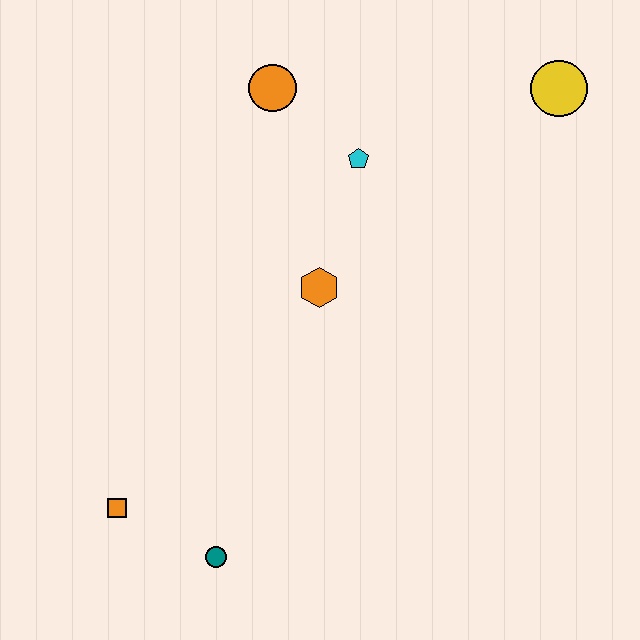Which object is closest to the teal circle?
The orange square is closest to the teal circle.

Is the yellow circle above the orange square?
Yes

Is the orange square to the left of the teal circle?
Yes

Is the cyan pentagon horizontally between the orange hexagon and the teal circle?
No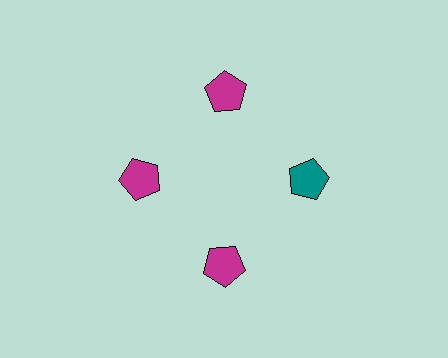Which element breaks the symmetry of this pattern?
The teal pentagon at roughly the 3 o'clock position breaks the symmetry. All other shapes are magenta pentagons.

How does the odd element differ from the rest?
It has a different color: teal instead of magenta.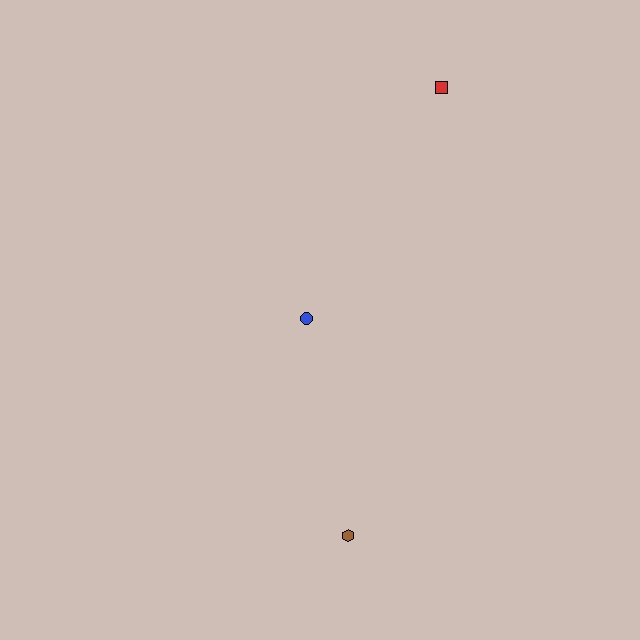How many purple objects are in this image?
There are no purple objects.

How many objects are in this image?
There are 3 objects.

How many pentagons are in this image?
There are no pentagons.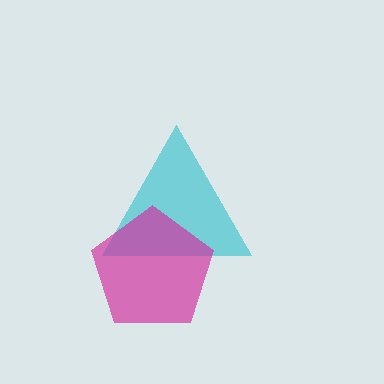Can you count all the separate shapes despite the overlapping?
Yes, there are 2 separate shapes.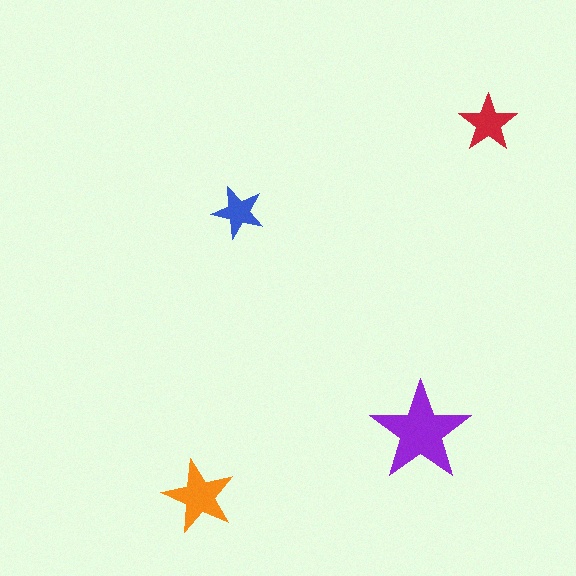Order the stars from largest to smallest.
the purple one, the orange one, the red one, the blue one.